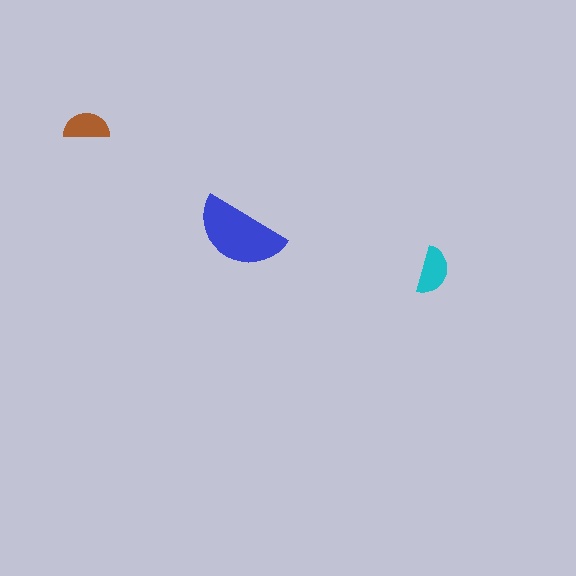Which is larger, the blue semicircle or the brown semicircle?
The blue one.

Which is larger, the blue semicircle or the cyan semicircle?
The blue one.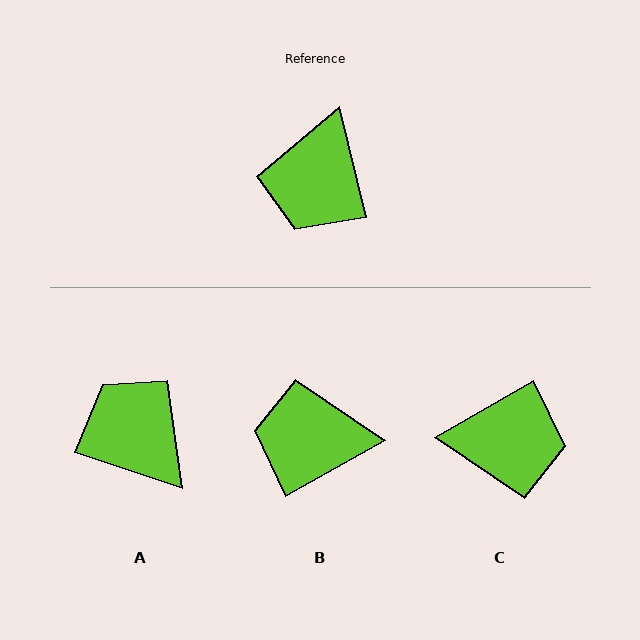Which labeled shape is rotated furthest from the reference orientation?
A, about 122 degrees away.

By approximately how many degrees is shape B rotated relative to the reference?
Approximately 75 degrees clockwise.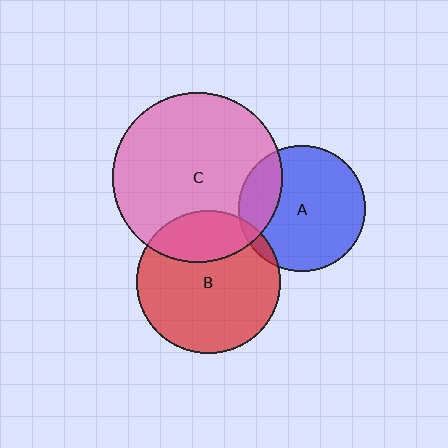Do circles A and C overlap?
Yes.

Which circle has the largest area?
Circle C (pink).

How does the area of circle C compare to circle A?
Approximately 1.8 times.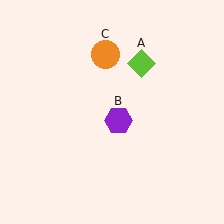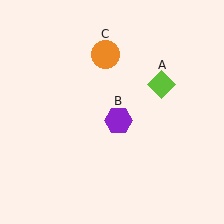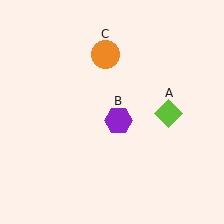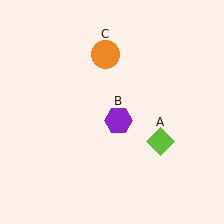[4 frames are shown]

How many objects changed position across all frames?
1 object changed position: lime diamond (object A).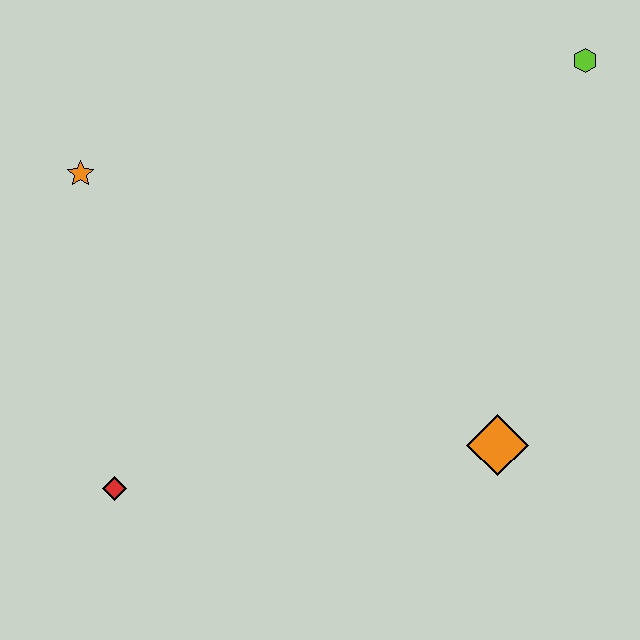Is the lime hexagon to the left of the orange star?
No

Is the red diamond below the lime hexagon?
Yes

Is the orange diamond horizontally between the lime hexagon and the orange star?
Yes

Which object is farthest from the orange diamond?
The orange star is farthest from the orange diamond.